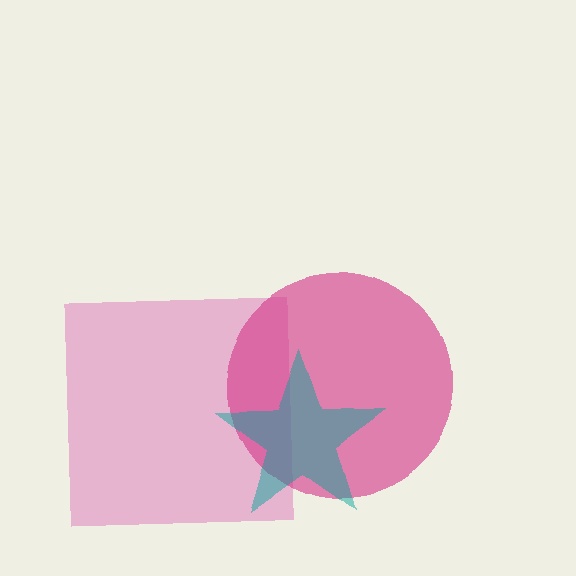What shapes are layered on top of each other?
The layered shapes are: a pink square, a magenta circle, a teal star.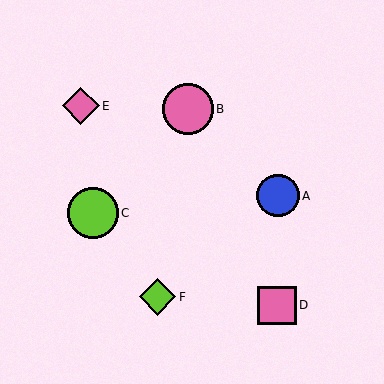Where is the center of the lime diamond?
The center of the lime diamond is at (157, 297).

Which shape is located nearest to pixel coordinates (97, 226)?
The lime circle (labeled C) at (93, 213) is nearest to that location.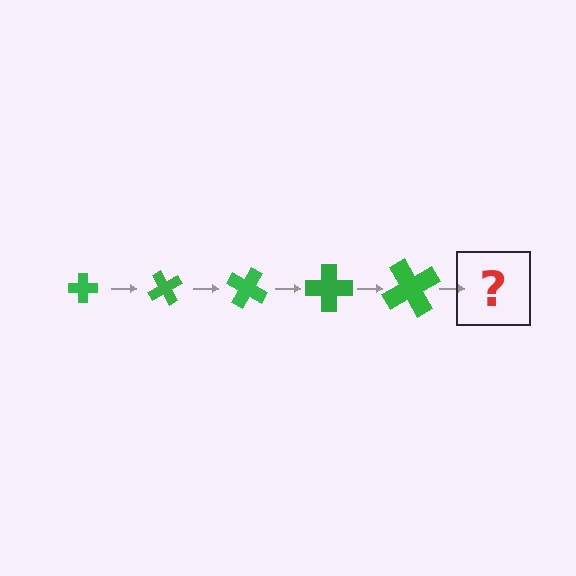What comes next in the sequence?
The next element should be a cross, larger than the previous one and rotated 300 degrees from the start.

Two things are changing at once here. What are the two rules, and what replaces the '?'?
The two rules are that the cross grows larger each step and it rotates 60 degrees each step. The '?' should be a cross, larger than the previous one and rotated 300 degrees from the start.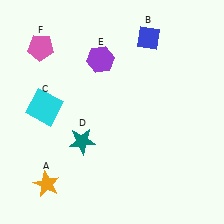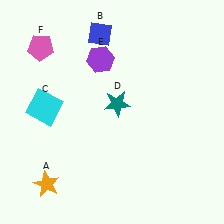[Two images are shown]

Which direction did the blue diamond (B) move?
The blue diamond (B) moved left.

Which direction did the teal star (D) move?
The teal star (D) moved up.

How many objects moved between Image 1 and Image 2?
2 objects moved between the two images.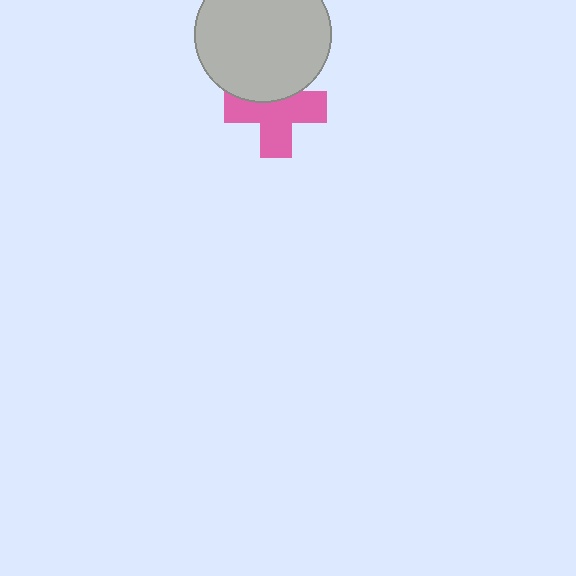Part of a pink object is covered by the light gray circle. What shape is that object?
It is a cross.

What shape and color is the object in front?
The object in front is a light gray circle.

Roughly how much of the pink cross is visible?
Most of it is visible (roughly 69%).